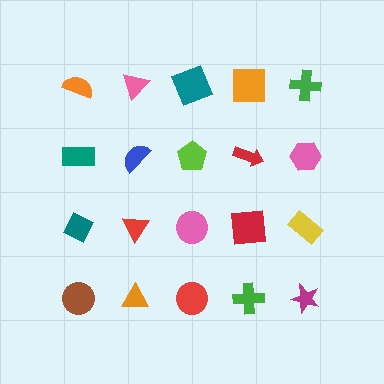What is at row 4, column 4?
A green cross.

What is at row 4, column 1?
A brown circle.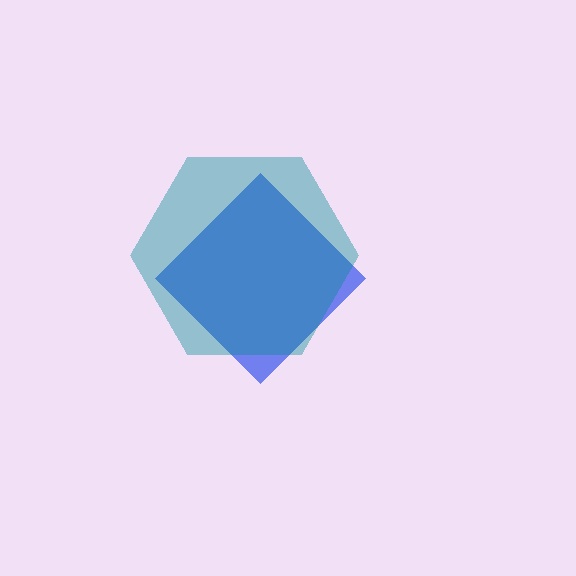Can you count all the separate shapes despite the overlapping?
Yes, there are 2 separate shapes.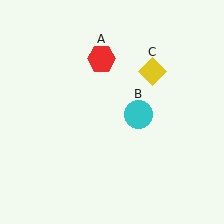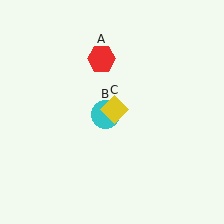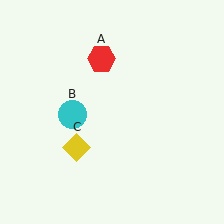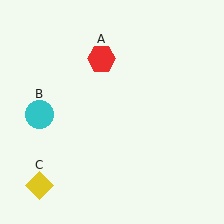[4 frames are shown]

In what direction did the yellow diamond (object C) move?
The yellow diamond (object C) moved down and to the left.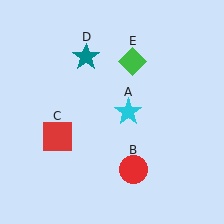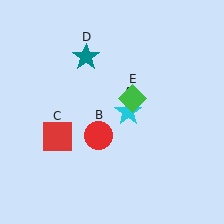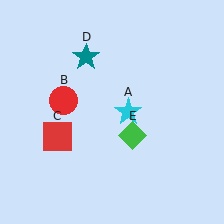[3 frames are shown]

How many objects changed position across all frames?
2 objects changed position: red circle (object B), green diamond (object E).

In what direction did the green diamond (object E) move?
The green diamond (object E) moved down.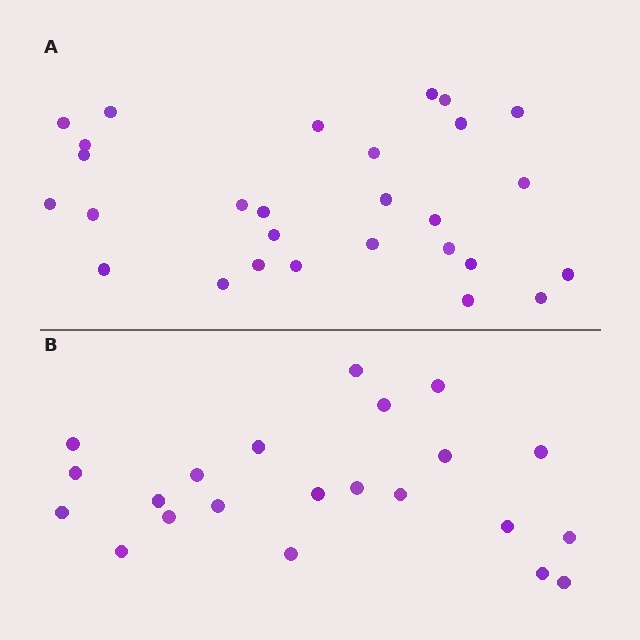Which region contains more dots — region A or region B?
Region A (the top region) has more dots.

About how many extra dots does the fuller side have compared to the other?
Region A has about 6 more dots than region B.